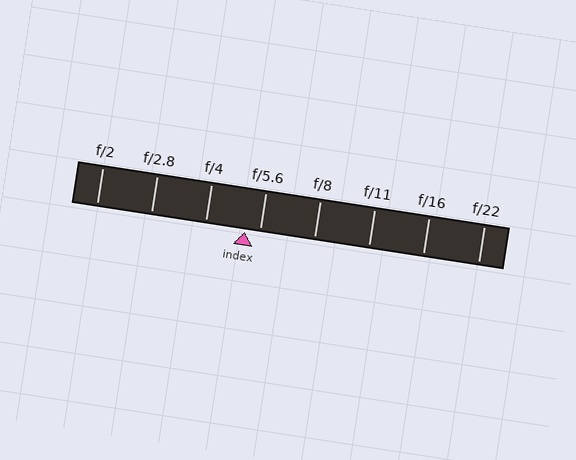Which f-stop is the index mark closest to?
The index mark is closest to f/5.6.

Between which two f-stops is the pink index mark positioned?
The index mark is between f/4 and f/5.6.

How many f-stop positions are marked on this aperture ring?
There are 8 f-stop positions marked.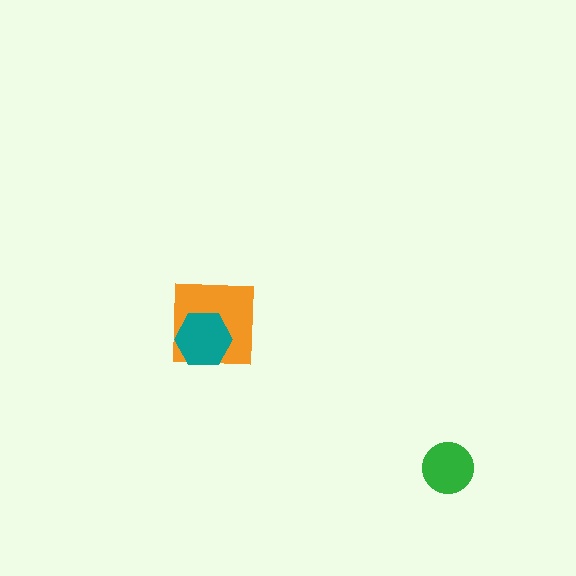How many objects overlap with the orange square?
1 object overlaps with the orange square.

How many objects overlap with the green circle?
0 objects overlap with the green circle.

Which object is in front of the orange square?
The teal hexagon is in front of the orange square.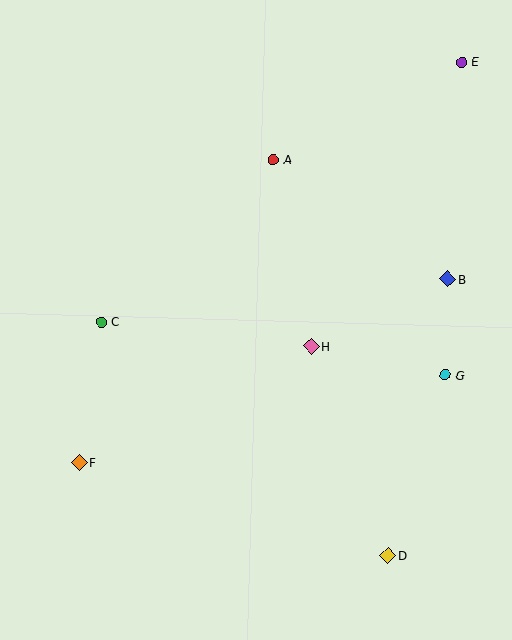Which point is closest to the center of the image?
Point H at (312, 346) is closest to the center.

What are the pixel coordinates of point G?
Point G is at (445, 375).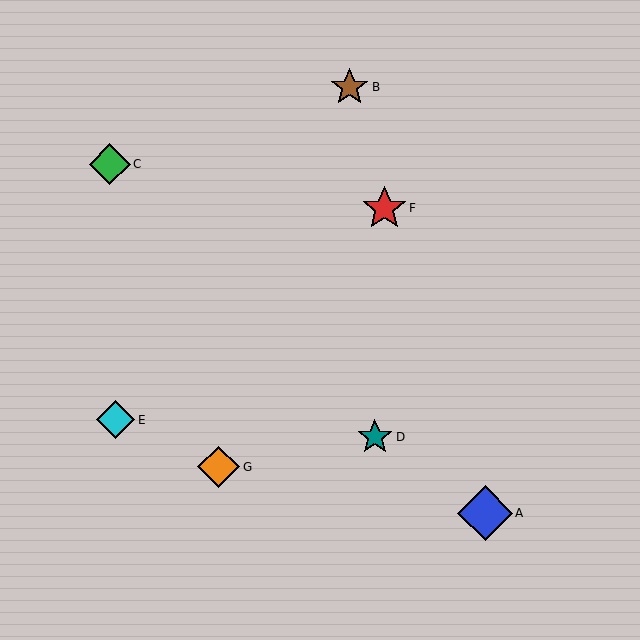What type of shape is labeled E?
Shape E is a cyan diamond.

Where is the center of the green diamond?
The center of the green diamond is at (110, 164).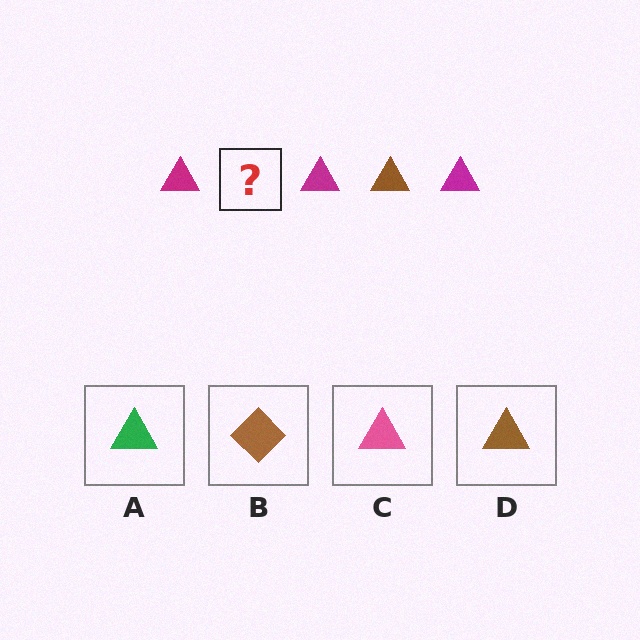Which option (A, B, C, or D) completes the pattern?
D.